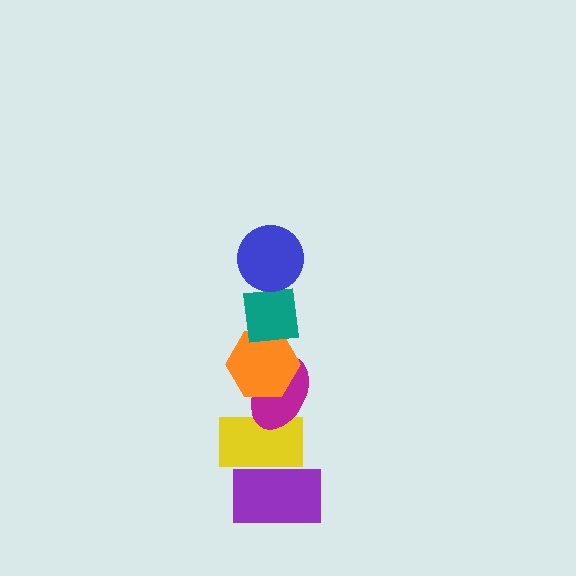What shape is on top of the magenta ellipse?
The orange hexagon is on top of the magenta ellipse.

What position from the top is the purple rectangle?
The purple rectangle is 6th from the top.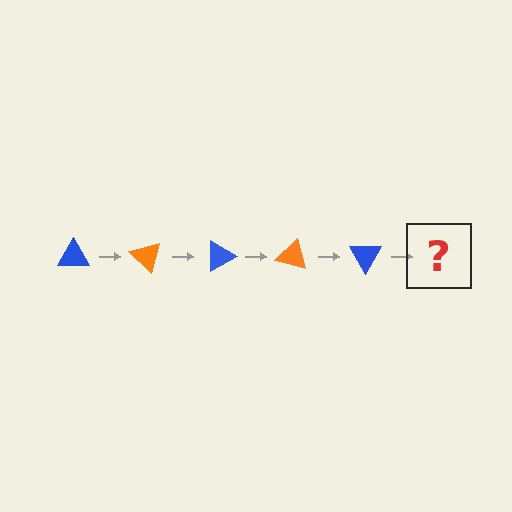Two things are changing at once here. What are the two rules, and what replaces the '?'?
The two rules are that it rotates 45 degrees each step and the color cycles through blue and orange. The '?' should be an orange triangle, rotated 225 degrees from the start.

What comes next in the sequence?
The next element should be an orange triangle, rotated 225 degrees from the start.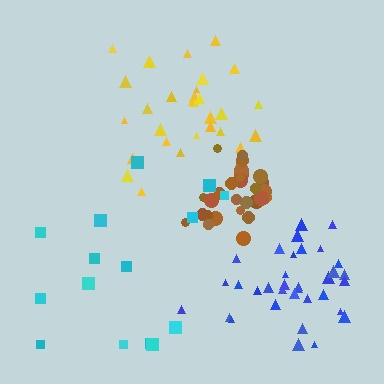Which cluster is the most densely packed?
Brown.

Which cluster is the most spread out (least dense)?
Cyan.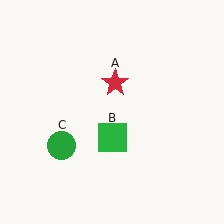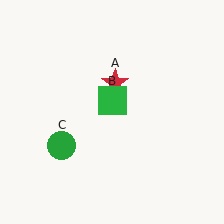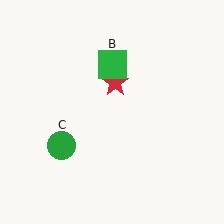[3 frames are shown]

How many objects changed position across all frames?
1 object changed position: green square (object B).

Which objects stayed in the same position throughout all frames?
Red star (object A) and green circle (object C) remained stationary.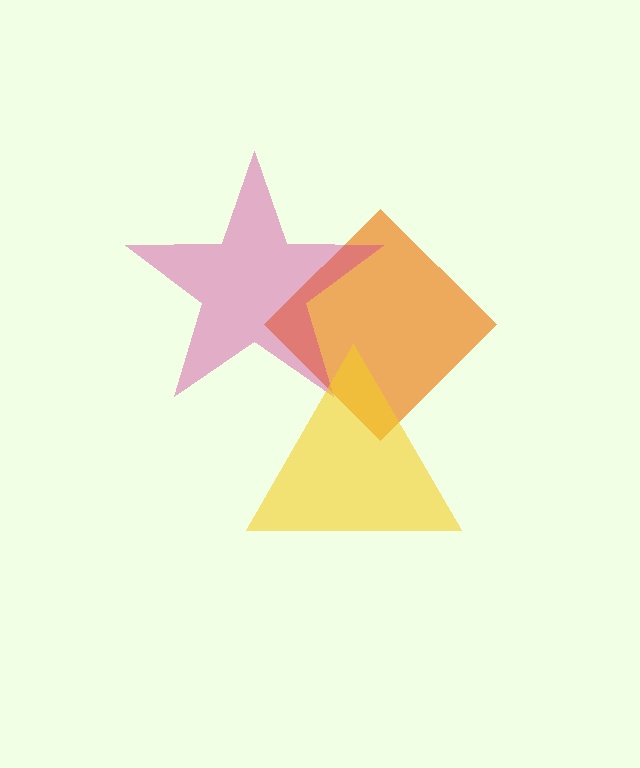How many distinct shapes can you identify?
There are 3 distinct shapes: an orange diamond, a magenta star, a yellow triangle.